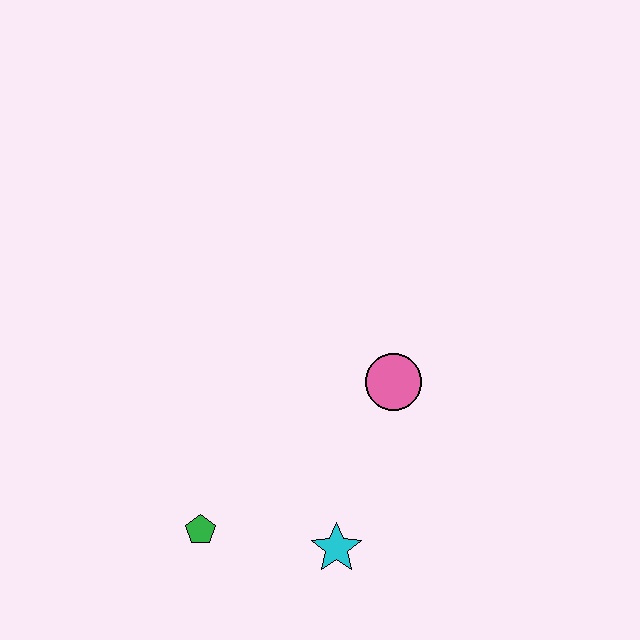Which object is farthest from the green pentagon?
The pink circle is farthest from the green pentagon.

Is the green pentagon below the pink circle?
Yes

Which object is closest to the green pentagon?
The cyan star is closest to the green pentagon.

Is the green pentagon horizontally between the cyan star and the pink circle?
No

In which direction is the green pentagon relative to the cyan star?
The green pentagon is to the left of the cyan star.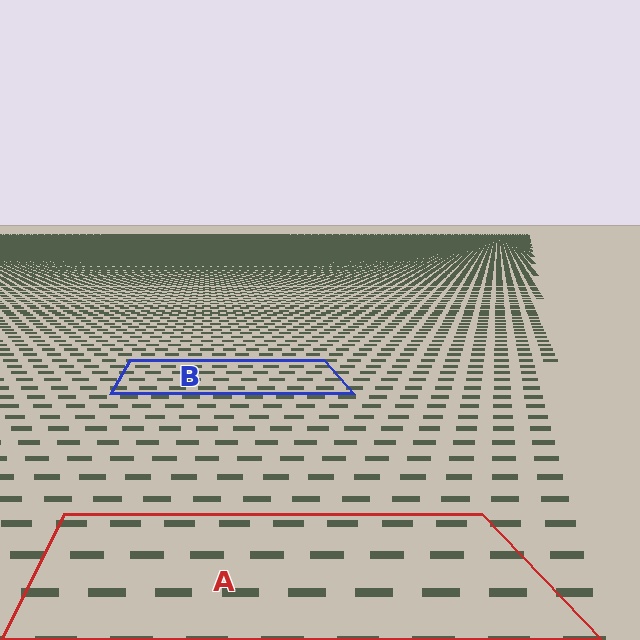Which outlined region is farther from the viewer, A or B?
Region B is farther from the viewer — the texture elements inside it appear smaller and more densely packed.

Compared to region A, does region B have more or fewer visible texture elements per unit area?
Region B has more texture elements per unit area — they are packed more densely because it is farther away.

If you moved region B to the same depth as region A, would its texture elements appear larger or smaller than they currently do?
They would appear larger. At a closer depth, the same texture elements are projected at a bigger on-screen size.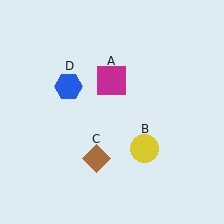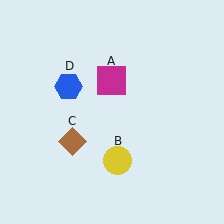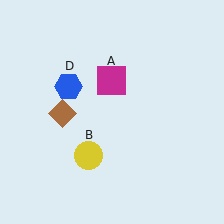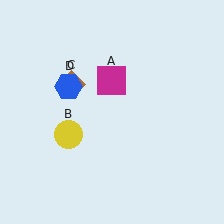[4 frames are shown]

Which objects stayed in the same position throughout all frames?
Magenta square (object A) and blue hexagon (object D) remained stationary.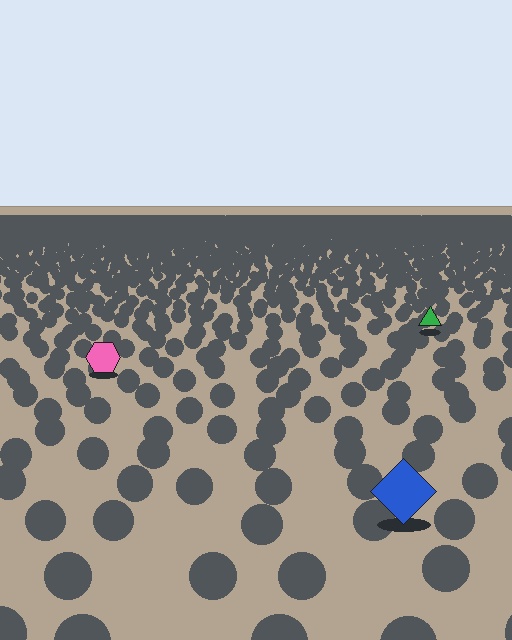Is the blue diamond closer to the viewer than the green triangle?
Yes. The blue diamond is closer — you can tell from the texture gradient: the ground texture is coarser near it.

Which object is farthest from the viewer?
The green triangle is farthest from the viewer. It appears smaller and the ground texture around it is denser.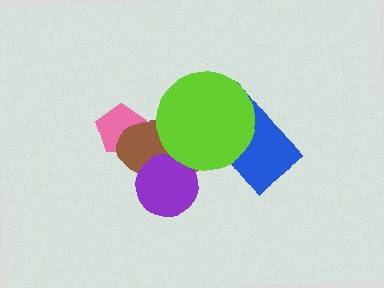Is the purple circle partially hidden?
No, no other shape covers it.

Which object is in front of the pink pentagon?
The brown ellipse is in front of the pink pentagon.